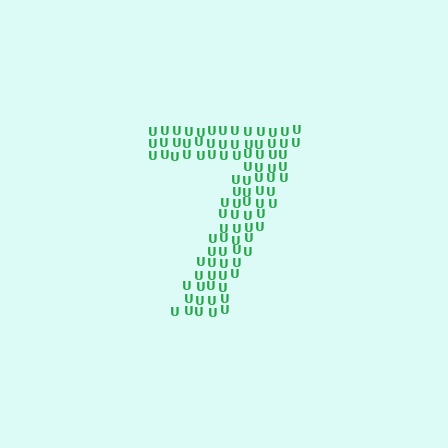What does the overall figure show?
The overall figure shows the digit 7.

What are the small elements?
The small elements are letter U's.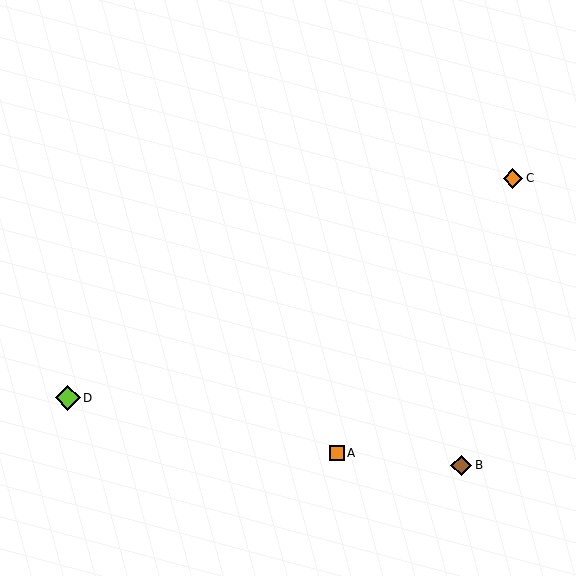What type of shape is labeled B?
Shape B is a brown diamond.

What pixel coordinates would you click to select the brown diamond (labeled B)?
Click at (461, 465) to select the brown diamond B.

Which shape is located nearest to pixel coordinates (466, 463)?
The brown diamond (labeled B) at (461, 465) is nearest to that location.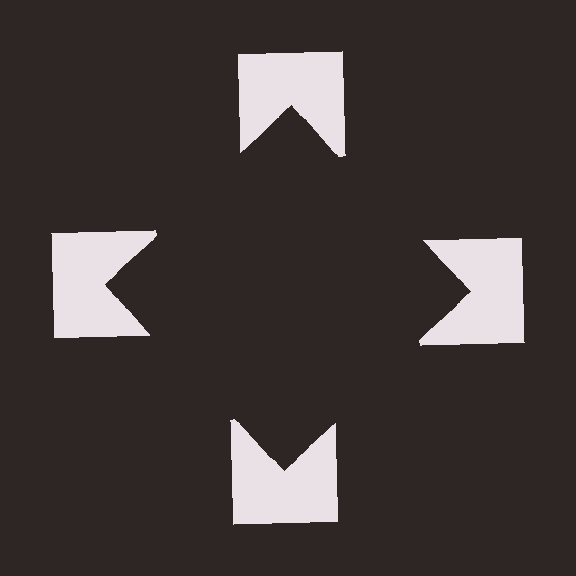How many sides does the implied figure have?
4 sides.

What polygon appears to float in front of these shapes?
An illusory square — its edges are inferred from the aligned wedge cuts in the notched squares, not physically drawn.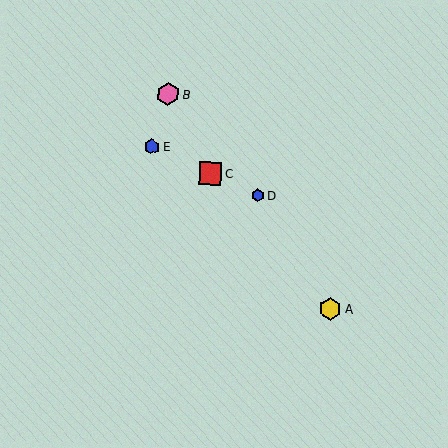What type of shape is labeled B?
Shape B is a pink hexagon.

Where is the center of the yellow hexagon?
The center of the yellow hexagon is at (330, 309).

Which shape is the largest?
The pink hexagon (labeled B) is the largest.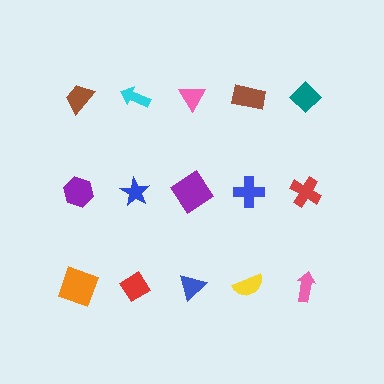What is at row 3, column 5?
A pink arrow.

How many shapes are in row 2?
5 shapes.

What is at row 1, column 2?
A cyan arrow.